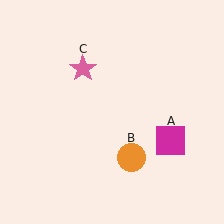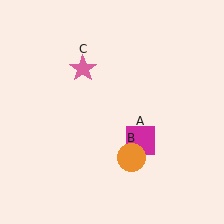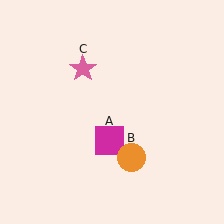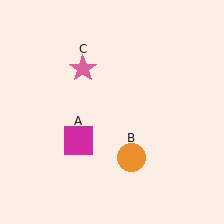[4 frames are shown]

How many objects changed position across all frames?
1 object changed position: magenta square (object A).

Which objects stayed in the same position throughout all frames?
Orange circle (object B) and pink star (object C) remained stationary.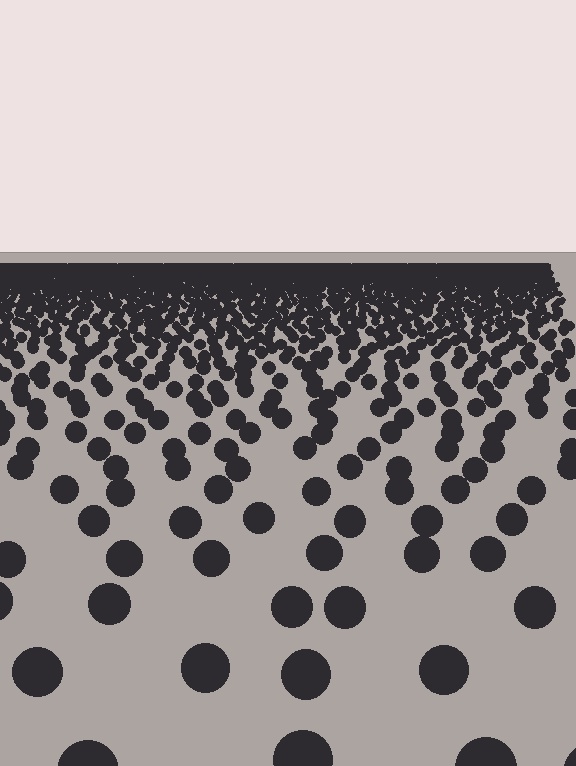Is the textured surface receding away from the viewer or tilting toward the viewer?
The surface is receding away from the viewer. Texture elements get smaller and denser toward the top.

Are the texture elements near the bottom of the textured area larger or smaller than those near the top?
Larger. Near the bottom, elements are closer to the viewer and appear at a bigger on-screen size.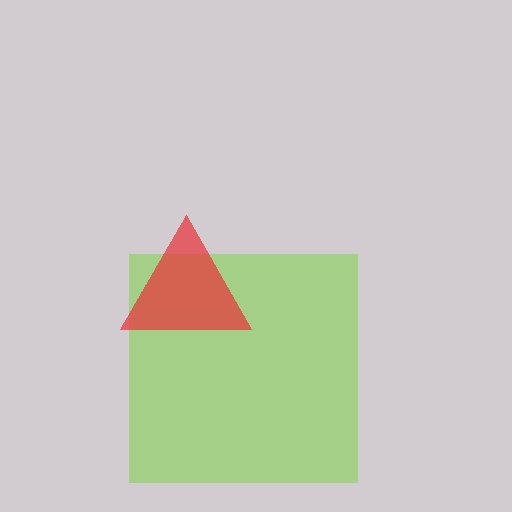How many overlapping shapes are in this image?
There are 2 overlapping shapes in the image.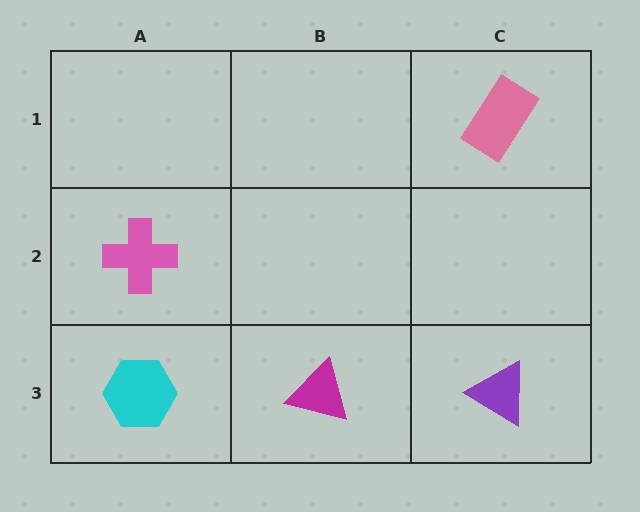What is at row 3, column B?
A magenta triangle.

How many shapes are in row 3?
3 shapes.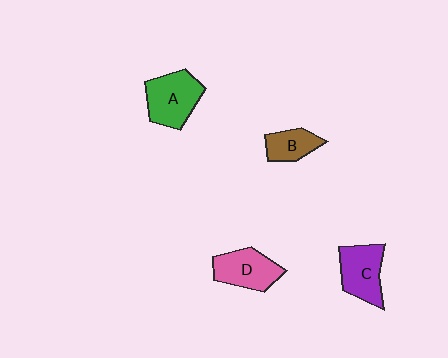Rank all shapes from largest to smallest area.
From largest to smallest: A (green), D (pink), C (purple), B (brown).